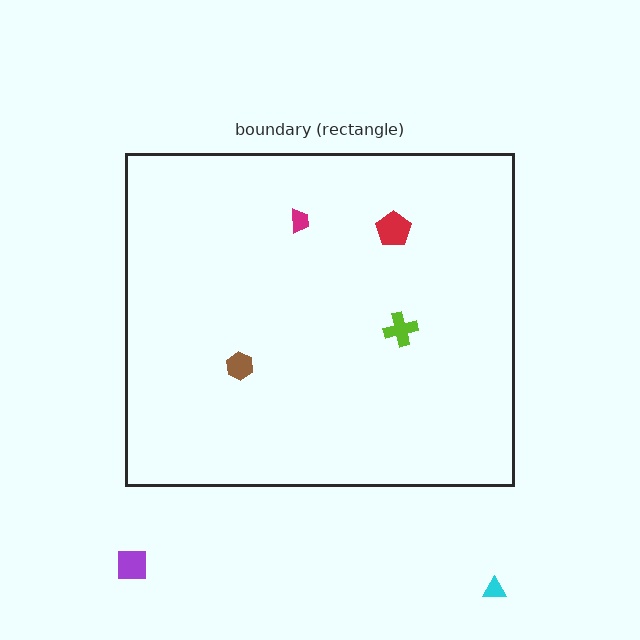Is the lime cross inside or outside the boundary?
Inside.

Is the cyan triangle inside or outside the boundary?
Outside.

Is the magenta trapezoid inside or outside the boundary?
Inside.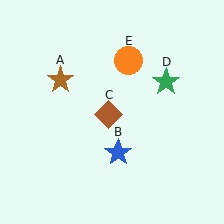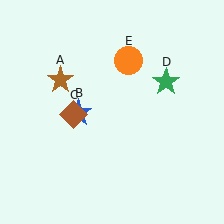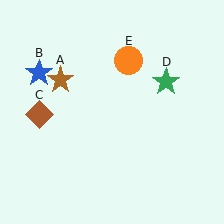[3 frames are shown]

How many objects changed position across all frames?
2 objects changed position: blue star (object B), brown diamond (object C).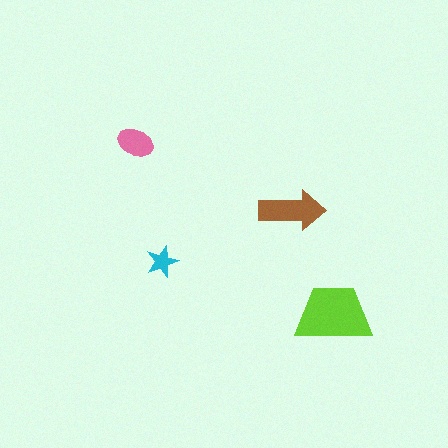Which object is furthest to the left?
The pink ellipse is leftmost.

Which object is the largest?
The lime trapezoid.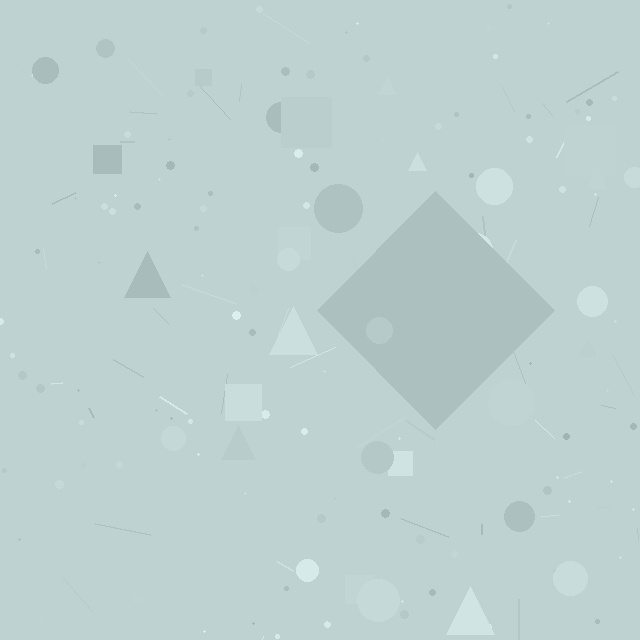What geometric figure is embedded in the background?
A diamond is embedded in the background.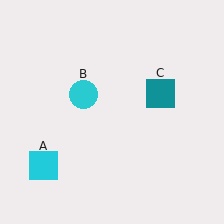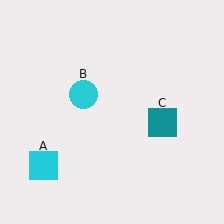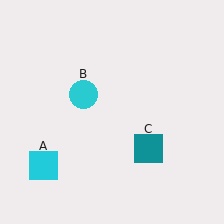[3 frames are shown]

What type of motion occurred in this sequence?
The teal square (object C) rotated clockwise around the center of the scene.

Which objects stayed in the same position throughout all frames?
Cyan square (object A) and cyan circle (object B) remained stationary.